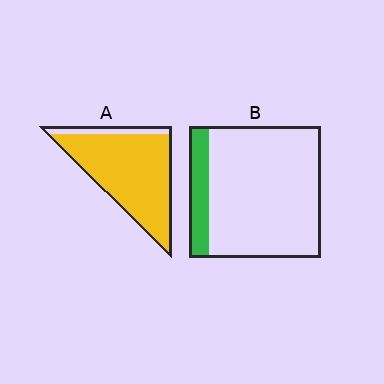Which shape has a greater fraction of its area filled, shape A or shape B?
Shape A.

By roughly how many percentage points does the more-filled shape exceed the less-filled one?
By roughly 75 percentage points (A over B).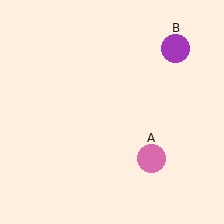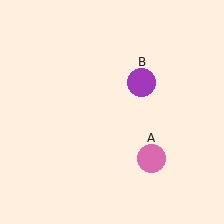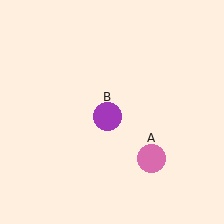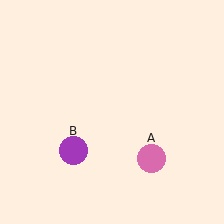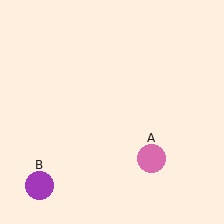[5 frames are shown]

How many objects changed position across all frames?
1 object changed position: purple circle (object B).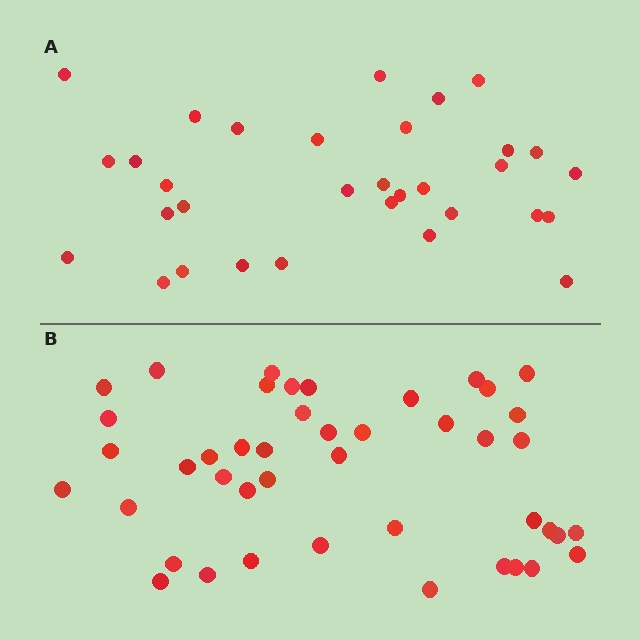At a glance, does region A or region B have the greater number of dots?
Region B (the bottom region) has more dots.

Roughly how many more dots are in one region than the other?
Region B has roughly 12 or so more dots than region A.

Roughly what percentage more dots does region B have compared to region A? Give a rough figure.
About 40% more.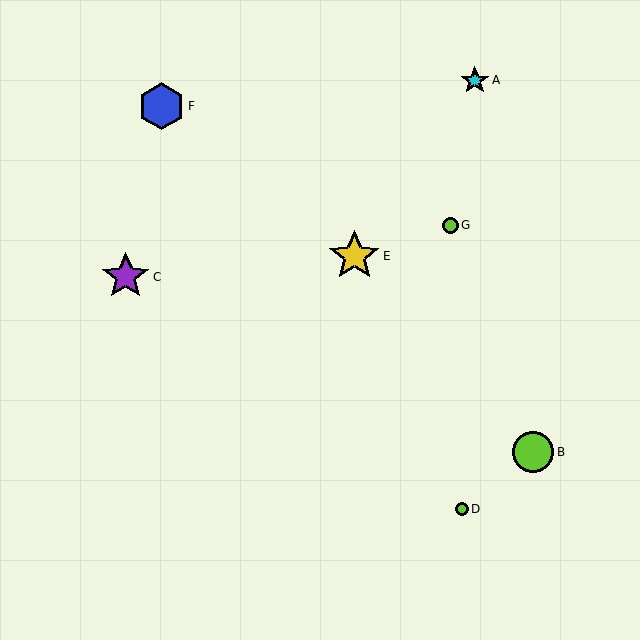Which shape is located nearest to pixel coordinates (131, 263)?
The purple star (labeled C) at (126, 277) is nearest to that location.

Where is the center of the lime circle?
The center of the lime circle is at (450, 225).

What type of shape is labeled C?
Shape C is a purple star.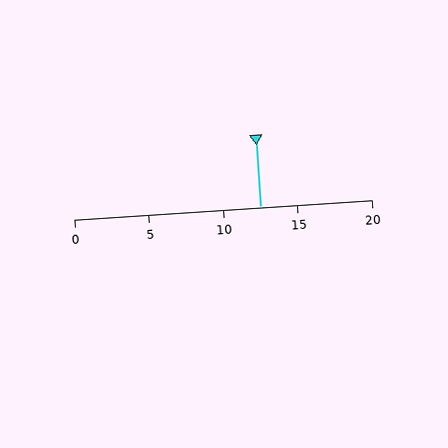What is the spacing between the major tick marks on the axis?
The major ticks are spaced 5 apart.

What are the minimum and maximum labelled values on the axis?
The axis runs from 0 to 20.